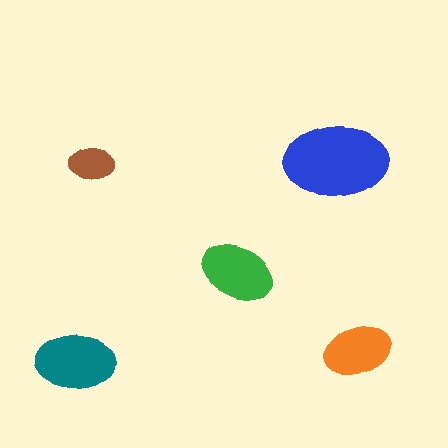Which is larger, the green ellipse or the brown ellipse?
The green one.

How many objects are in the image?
There are 5 objects in the image.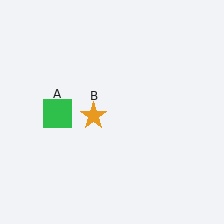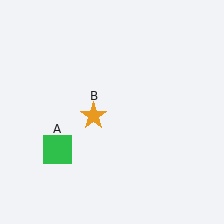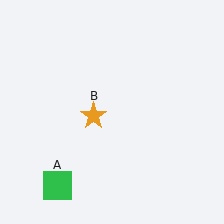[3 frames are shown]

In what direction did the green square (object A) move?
The green square (object A) moved down.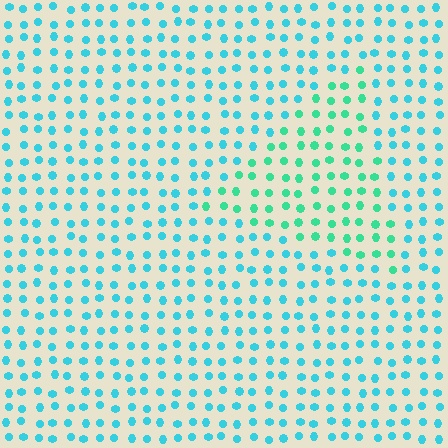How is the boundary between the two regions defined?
The boundary is defined purely by a slight shift in hue (about 32 degrees). Spacing, size, and orientation are identical on both sides.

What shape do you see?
I see a triangle.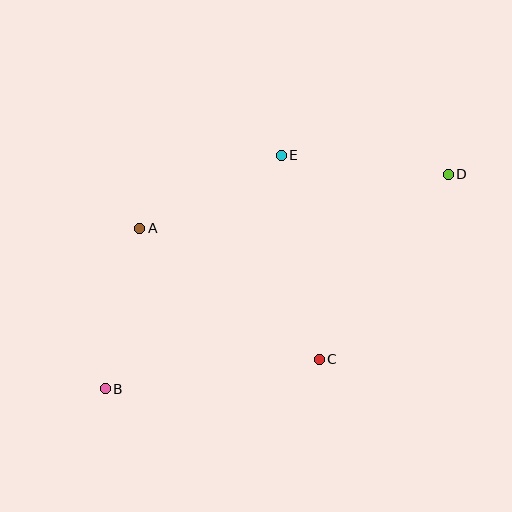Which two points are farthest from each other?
Points B and D are farthest from each other.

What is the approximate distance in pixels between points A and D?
The distance between A and D is approximately 313 pixels.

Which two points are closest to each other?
Points A and E are closest to each other.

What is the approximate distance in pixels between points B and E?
The distance between B and E is approximately 292 pixels.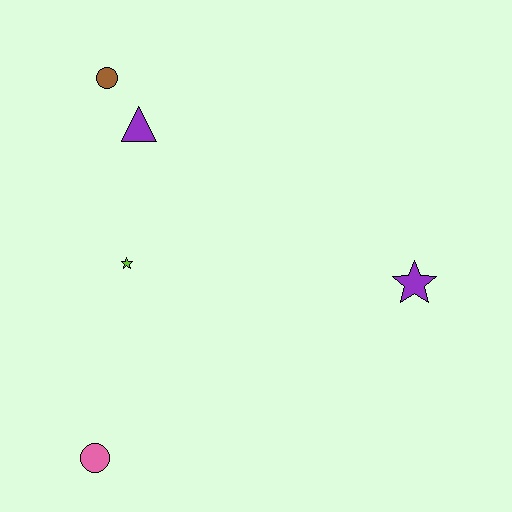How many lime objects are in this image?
There is 1 lime object.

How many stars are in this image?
There are 2 stars.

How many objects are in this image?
There are 5 objects.